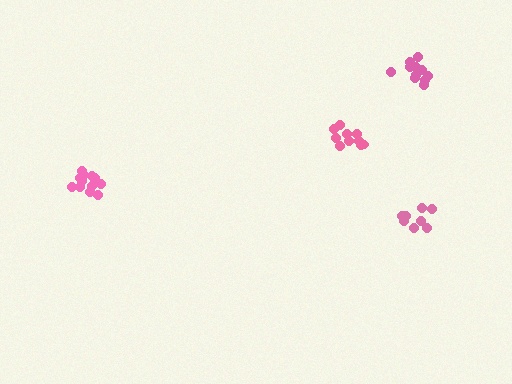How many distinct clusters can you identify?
There are 4 distinct clusters.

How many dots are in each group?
Group 1: 12 dots, Group 2: 12 dots, Group 3: 8 dots, Group 4: 10 dots (42 total).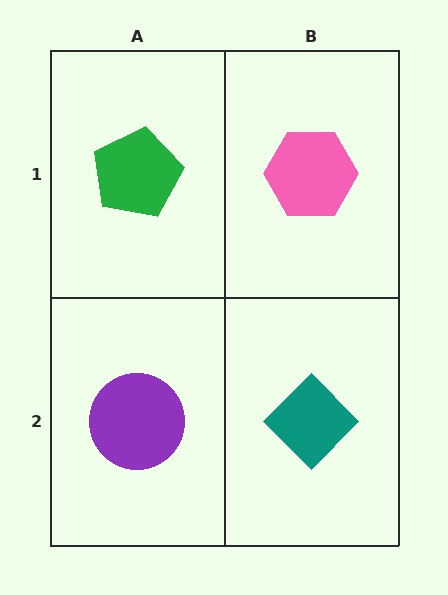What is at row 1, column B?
A pink hexagon.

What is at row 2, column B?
A teal diamond.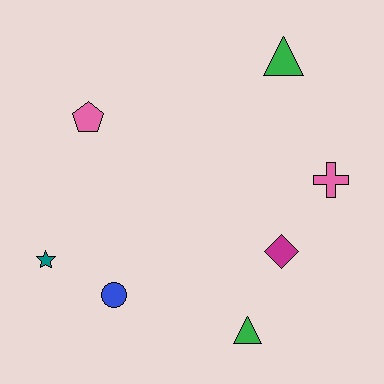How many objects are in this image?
There are 7 objects.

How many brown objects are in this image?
There are no brown objects.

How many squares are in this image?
There are no squares.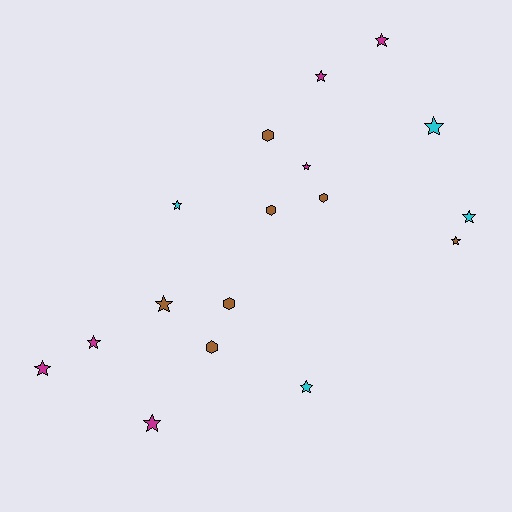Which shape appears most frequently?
Star, with 12 objects.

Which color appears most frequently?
Brown, with 7 objects.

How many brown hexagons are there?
There are 5 brown hexagons.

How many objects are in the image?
There are 17 objects.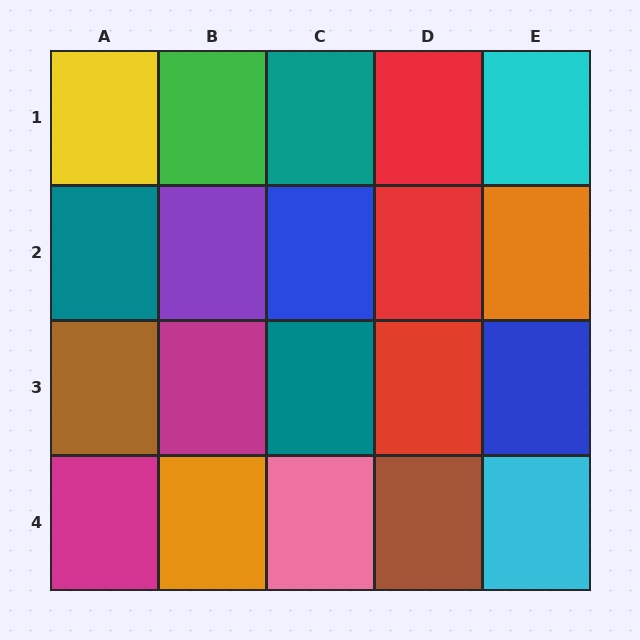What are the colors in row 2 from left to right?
Teal, purple, blue, red, orange.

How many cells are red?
3 cells are red.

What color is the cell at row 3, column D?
Red.